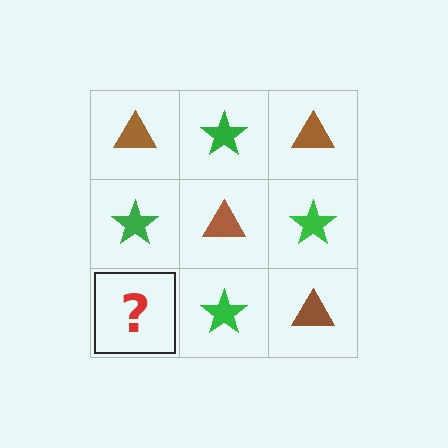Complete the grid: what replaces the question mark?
The question mark should be replaced with a brown triangle.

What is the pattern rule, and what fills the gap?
The rule is that it alternates brown triangle and green star in a checkerboard pattern. The gap should be filled with a brown triangle.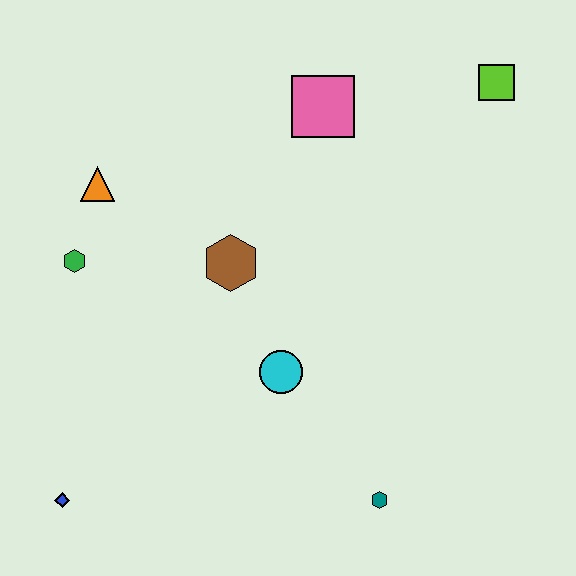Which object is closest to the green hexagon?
The orange triangle is closest to the green hexagon.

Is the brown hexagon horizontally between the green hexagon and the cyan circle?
Yes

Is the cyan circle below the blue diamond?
No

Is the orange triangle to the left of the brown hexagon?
Yes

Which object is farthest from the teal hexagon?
The lime square is farthest from the teal hexagon.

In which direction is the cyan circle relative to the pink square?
The cyan circle is below the pink square.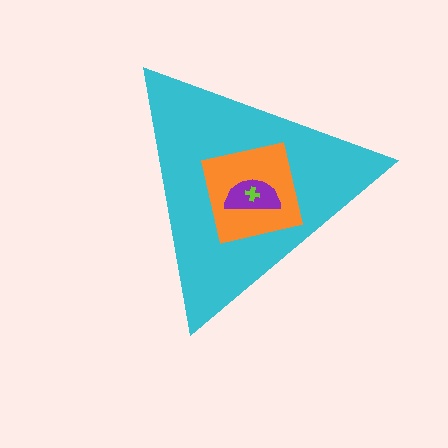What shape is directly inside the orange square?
The purple semicircle.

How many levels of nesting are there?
4.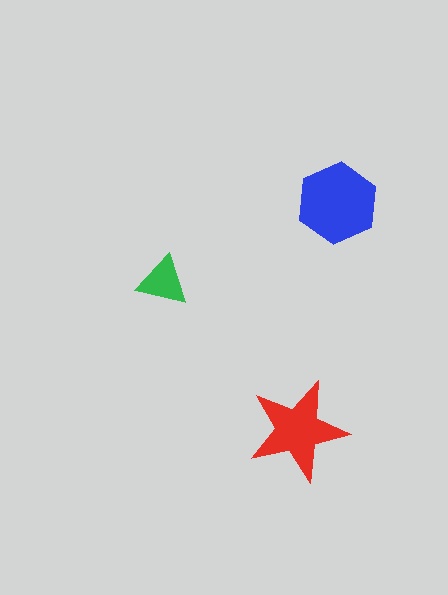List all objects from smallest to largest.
The green triangle, the red star, the blue hexagon.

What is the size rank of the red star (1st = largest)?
2nd.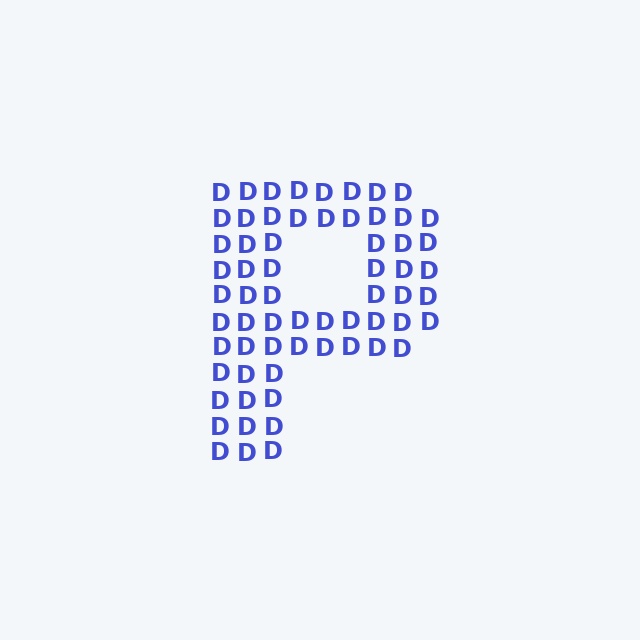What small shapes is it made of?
It is made of small letter D's.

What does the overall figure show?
The overall figure shows the letter P.